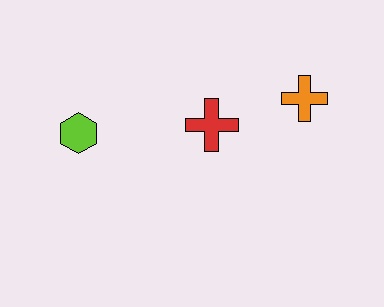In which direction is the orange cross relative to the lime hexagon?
The orange cross is to the right of the lime hexagon.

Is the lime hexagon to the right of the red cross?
No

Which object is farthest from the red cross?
The lime hexagon is farthest from the red cross.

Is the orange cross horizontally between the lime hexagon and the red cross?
No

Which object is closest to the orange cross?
The red cross is closest to the orange cross.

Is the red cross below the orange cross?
Yes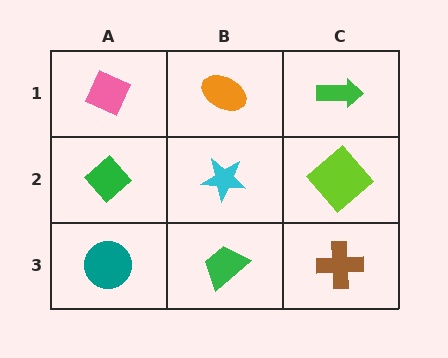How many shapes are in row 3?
3 shapes.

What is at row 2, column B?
A cyan star.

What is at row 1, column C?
A green arrow.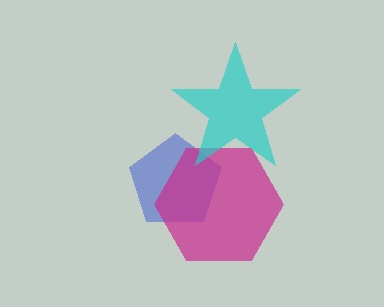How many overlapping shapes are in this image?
There are 3 overlapping shapes in the image.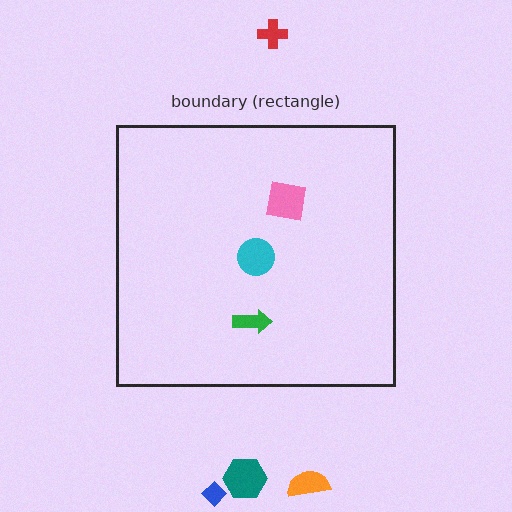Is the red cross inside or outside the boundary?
Outside.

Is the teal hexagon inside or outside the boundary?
Outside.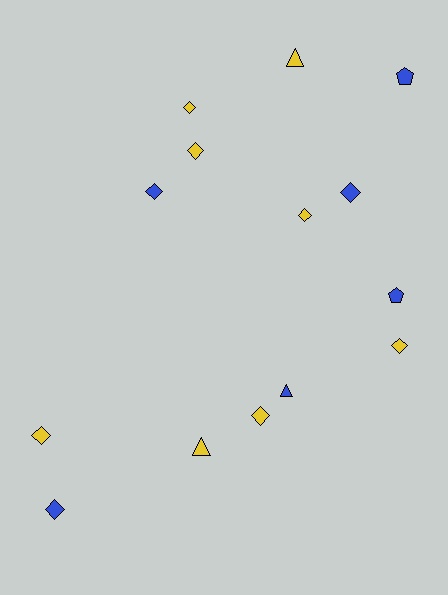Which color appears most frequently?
Yellow, with 8 objects.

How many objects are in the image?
There are 14 objects.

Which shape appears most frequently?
Diamond, with 9 objects.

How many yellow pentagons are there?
There are no yellow pentagons.